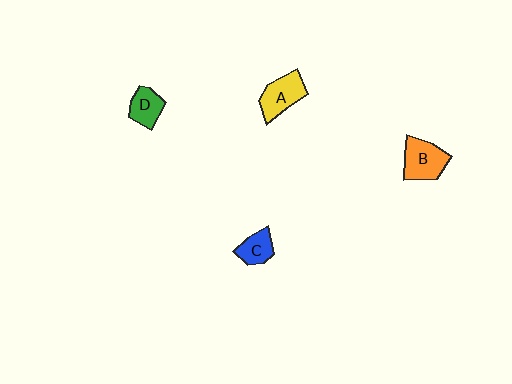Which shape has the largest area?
Shape B (orange).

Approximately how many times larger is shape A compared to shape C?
Approximately 1.5 times.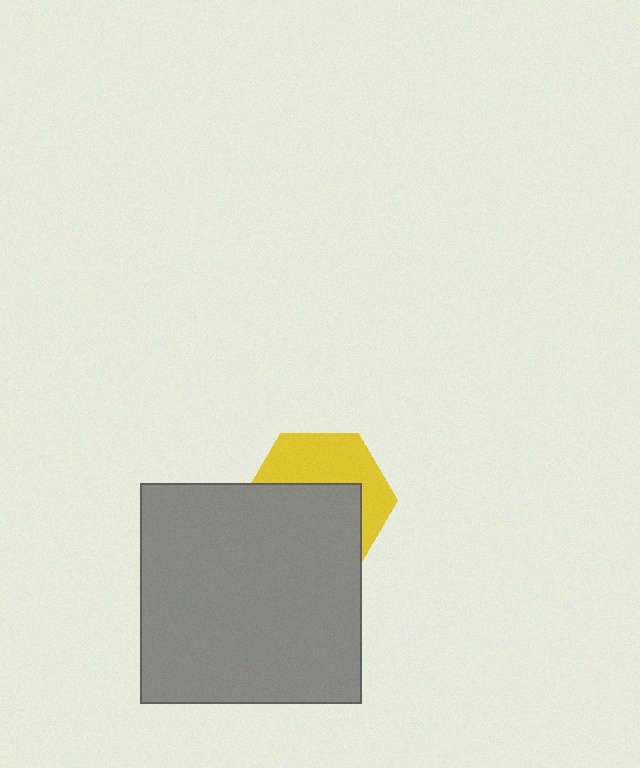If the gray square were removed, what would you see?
You would see the complete yellow hexagon.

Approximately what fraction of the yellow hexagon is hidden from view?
Roughly 55% of the yellow hexagon is hidden behind the gray square.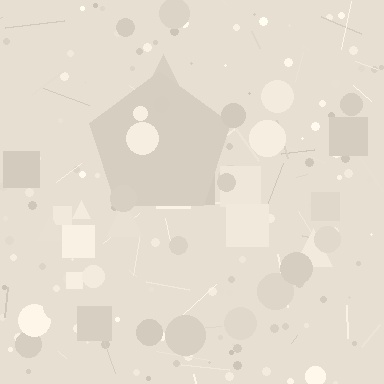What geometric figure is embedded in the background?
A pentagon is embedded in the background.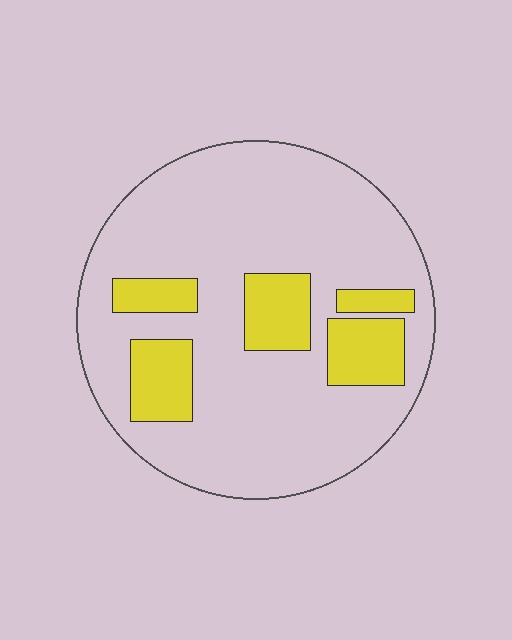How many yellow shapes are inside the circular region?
5.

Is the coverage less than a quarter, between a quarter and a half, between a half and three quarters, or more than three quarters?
Less than a quarter.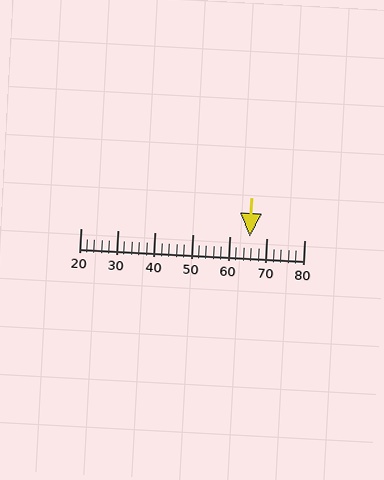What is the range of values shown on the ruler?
The ruler shows values from 20 to 80.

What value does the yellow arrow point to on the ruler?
The yellow arrow points to approximately 65.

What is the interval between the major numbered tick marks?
The major tick marks are spaced 10 units apart.